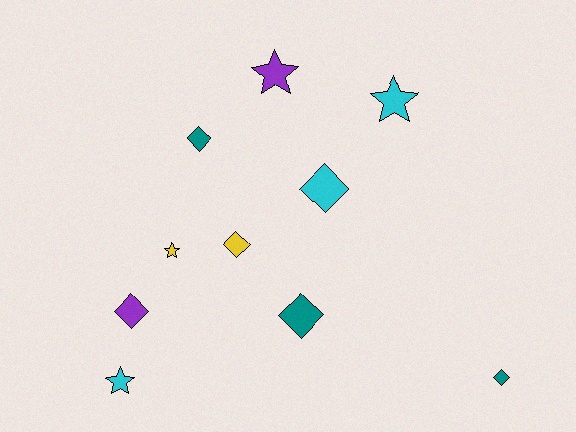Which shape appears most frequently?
Diamond, with 6 objects.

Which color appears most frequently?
Teal, with 3 objects.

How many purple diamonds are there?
There is 1 purple diamond.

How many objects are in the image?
There are 10 objects.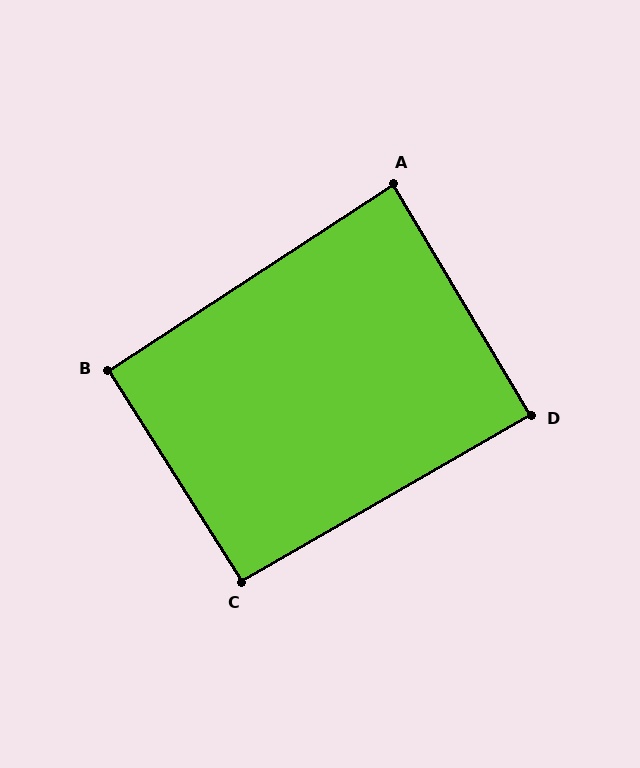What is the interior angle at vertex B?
Approximately 91 degrees (approximately right).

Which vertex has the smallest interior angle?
A, at approximately 88 degrees.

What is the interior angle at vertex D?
Approximately 89 degrees (approximately right).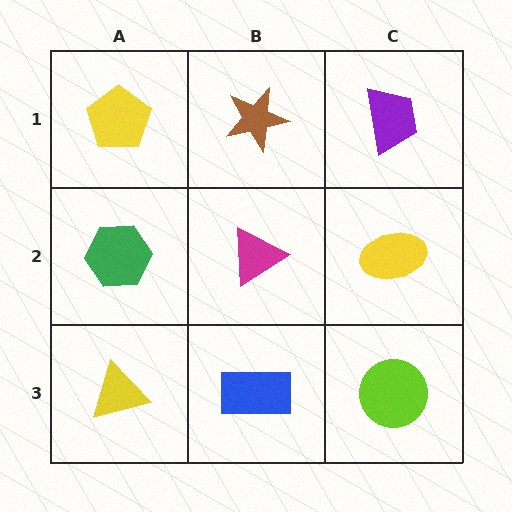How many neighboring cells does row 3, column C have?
2.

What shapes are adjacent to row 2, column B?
A brown star (row 1, column B), a blue rectangle (row 3, column B), a green hexagon (row 2, column A), a yellow ellipse (row 2, column C).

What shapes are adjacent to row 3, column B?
A magenta triangle (row 2, column B), a yellow triangle (row 3, column A), a lime circle (row 3, column C).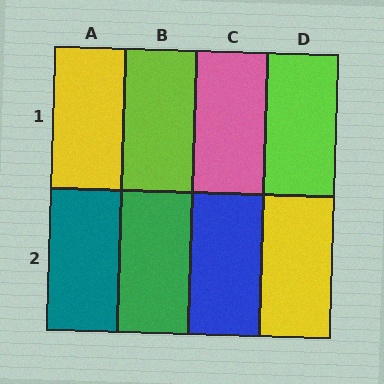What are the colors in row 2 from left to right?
Teal, green, blue, yellow.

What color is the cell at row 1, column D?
Lime.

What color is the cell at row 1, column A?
Yellow.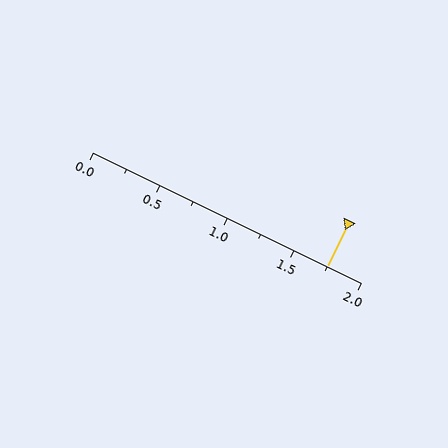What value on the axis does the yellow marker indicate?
The marker indicates approximately 1.75.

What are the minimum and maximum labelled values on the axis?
The axis runs from 0.0 to 2.0.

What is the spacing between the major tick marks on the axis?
The major ticks are spaced 0.5 apart.